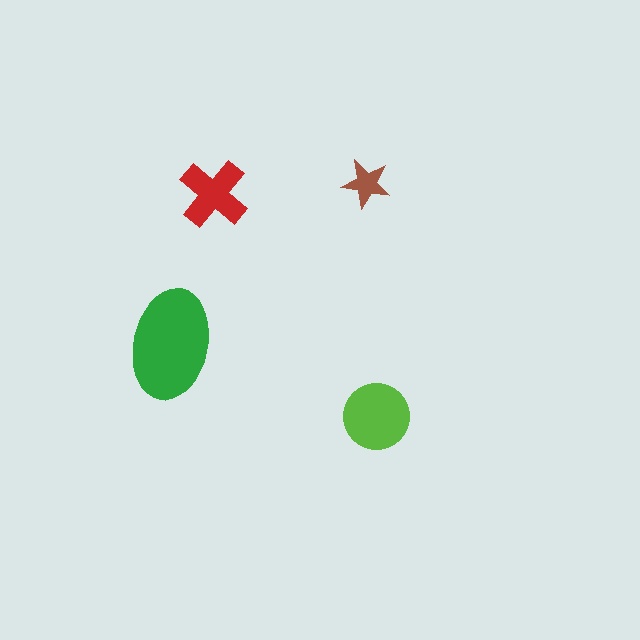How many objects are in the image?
There are 4 objects in the image.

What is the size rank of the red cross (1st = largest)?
3rd.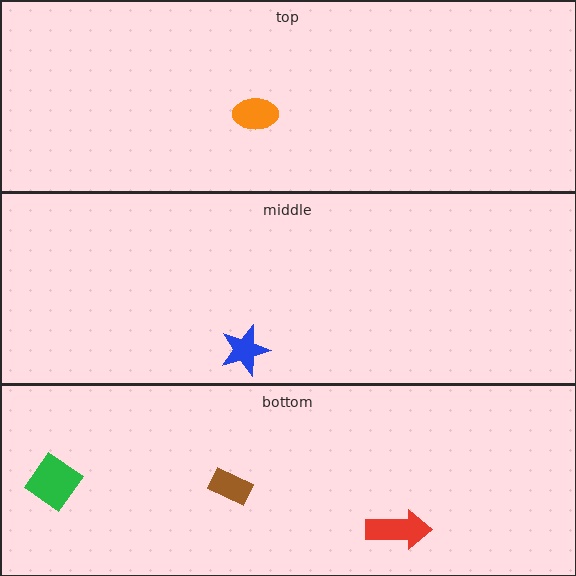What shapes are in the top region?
The orange ellipse.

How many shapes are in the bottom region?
3.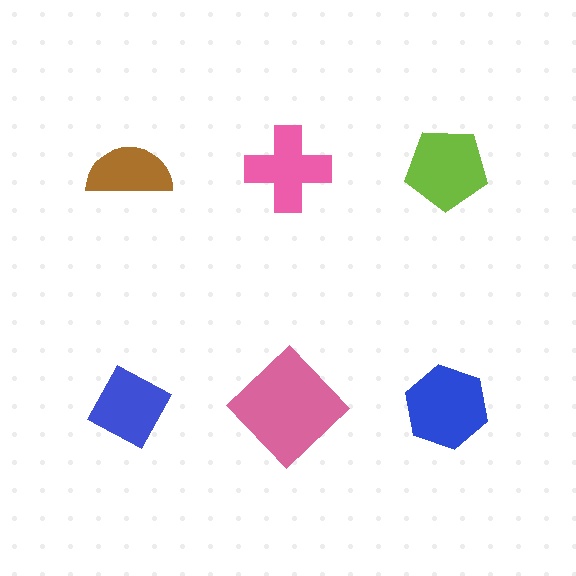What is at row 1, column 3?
A lime pentagon.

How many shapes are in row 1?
3 shapes.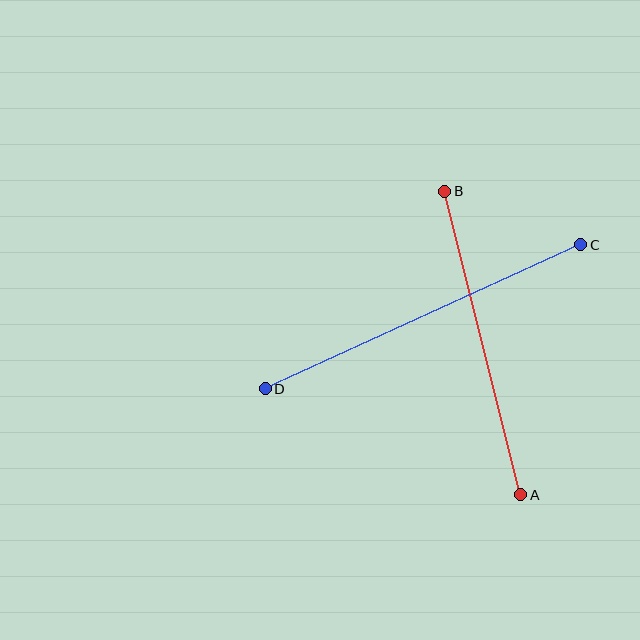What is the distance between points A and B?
The distance is approximately 313 pixels.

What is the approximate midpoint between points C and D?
The midpoint is at approximately (423, 317) pixels.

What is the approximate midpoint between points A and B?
The midpoint is at approximately (483, 343) pixels.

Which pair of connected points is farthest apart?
Points C and D are farthest apart.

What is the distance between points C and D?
The distance is approximately 347 pixels.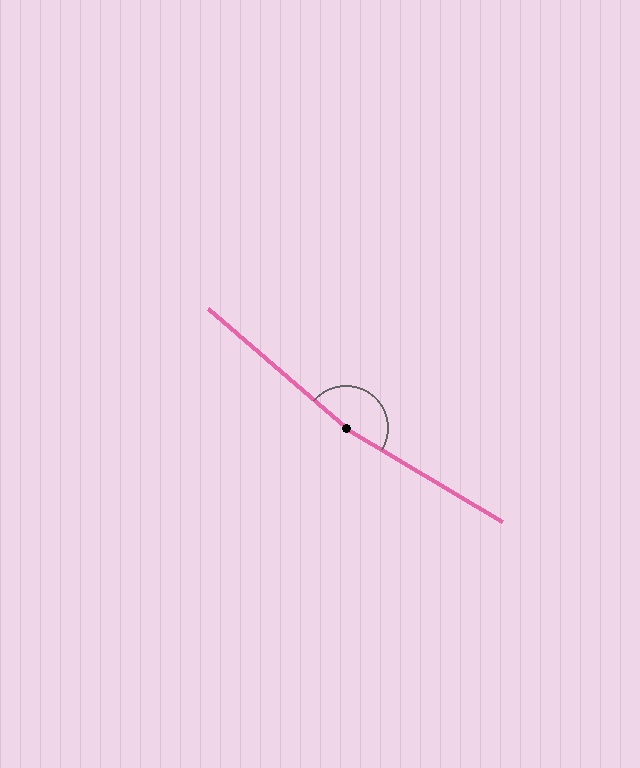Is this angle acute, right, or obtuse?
It is obtuse.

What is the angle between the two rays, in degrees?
Approximately 170 degrees.